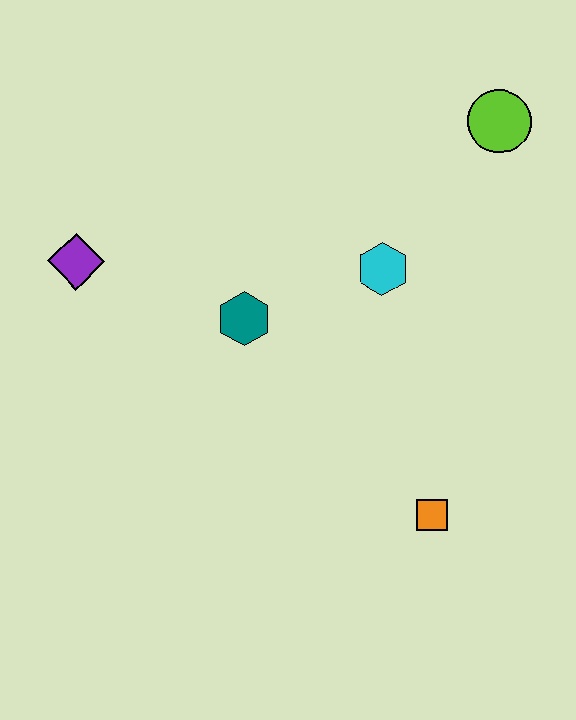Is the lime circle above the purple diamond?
Yes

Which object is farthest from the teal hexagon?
The lime circle is farthest from the teal hexagon.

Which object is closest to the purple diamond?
The teal hexagon is closest to the purple diamond.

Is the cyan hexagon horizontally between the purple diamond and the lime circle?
Yes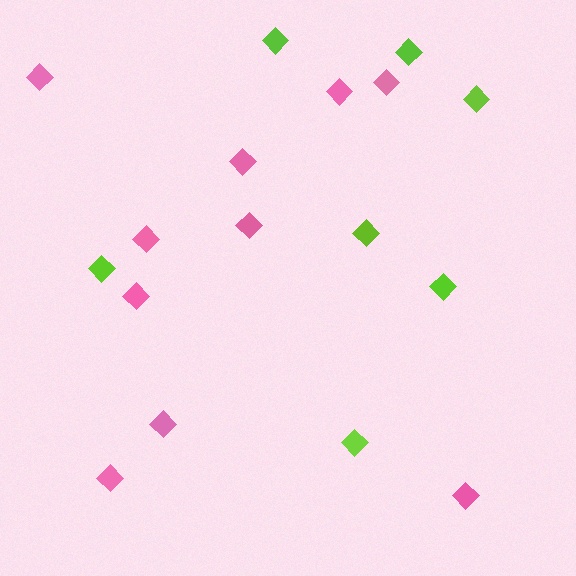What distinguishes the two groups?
There are 2 groups: one group of pink diamonds (10) and one group of lime diamonds (7).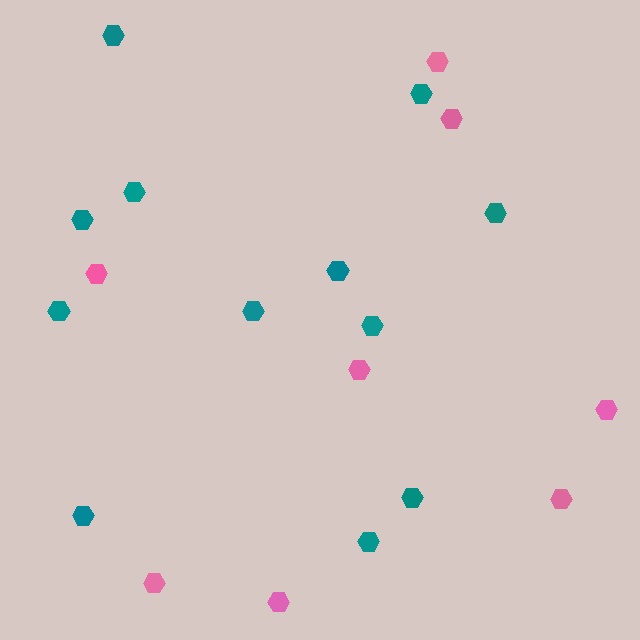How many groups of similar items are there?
There are 2 groups: one group of teal hexagons (12) and one group of pink hexagons (8).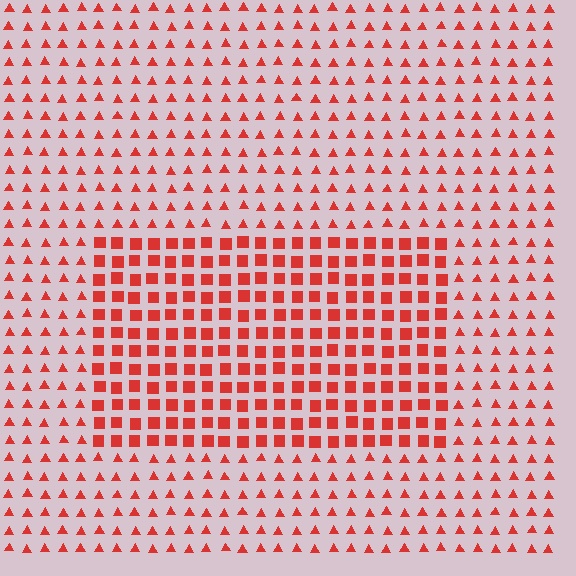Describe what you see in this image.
The image is filled with small red elements arranged in a uniform grid. A rectangle-shaped region contains squares, while the surrounding area contains triangles. The boundary is defined purely by the change in element shape.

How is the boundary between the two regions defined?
The boundary is defined by a change in element shape: squares inside vs. triangles outside. All elements share the same color and spacing.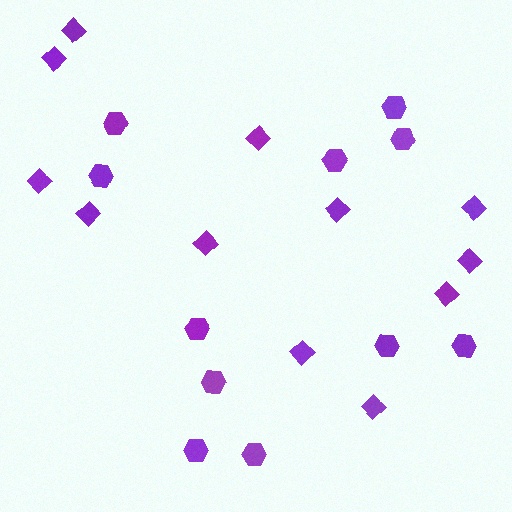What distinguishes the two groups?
There are 2 groups: one group of hexagons (11) and one group of diamonds (12).